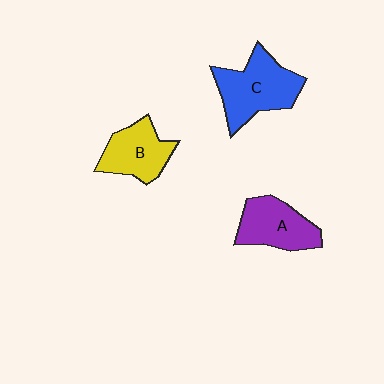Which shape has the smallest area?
Shape B (yellow).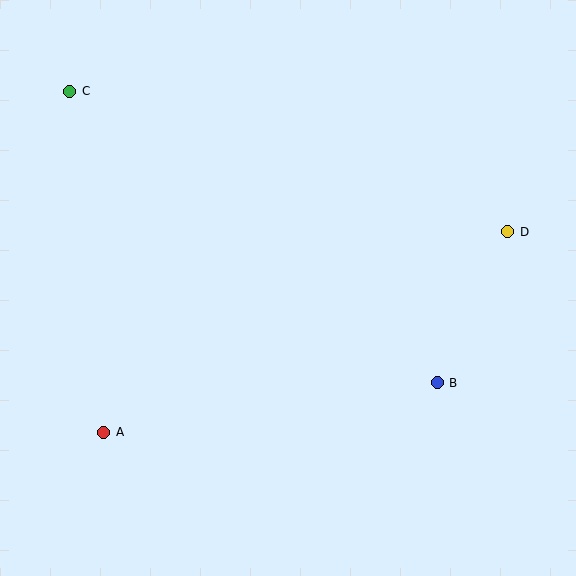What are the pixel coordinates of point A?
Point A is at (104, 432).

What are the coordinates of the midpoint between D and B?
The midpoint between D and B is at (473, 307).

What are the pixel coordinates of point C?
Point C is at (70, 91).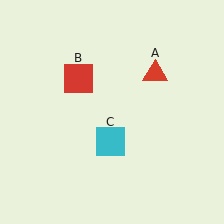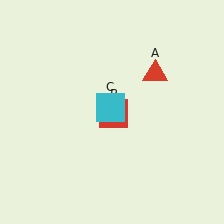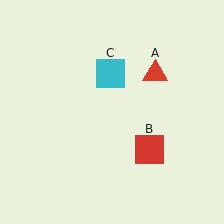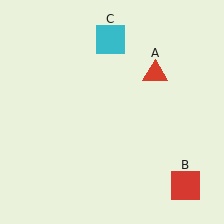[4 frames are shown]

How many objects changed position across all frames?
2 objects changed position: red square (object B), cyan square (object C).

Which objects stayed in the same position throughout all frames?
Red triangle (object A) remained stationary.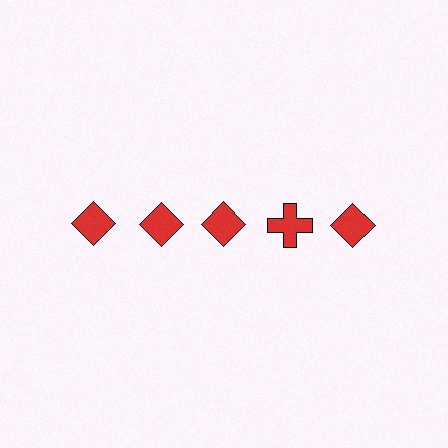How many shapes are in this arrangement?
There are 5 shapes arranged in a grid pattern.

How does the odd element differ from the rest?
It has a different shape: cross instead of diamond.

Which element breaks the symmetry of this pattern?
The red cross in the top row, second from right column breaks the symmetry. All other shapes are red diamonds.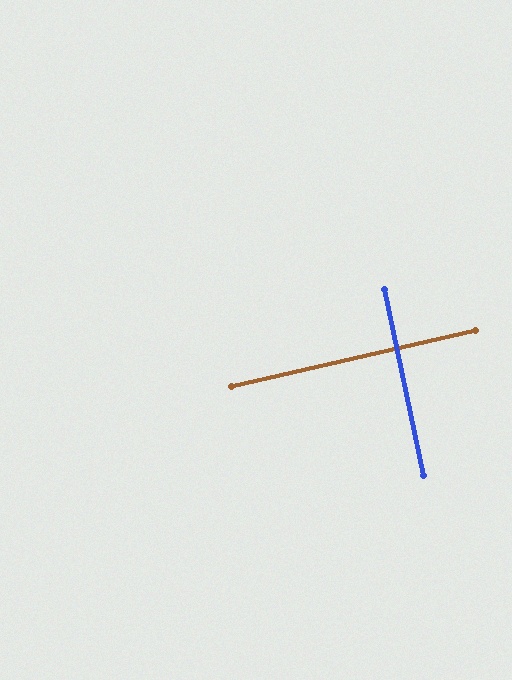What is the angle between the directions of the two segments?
Approximately 89 degrees.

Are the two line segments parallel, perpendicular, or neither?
Perpendicular — they meet at approximately 89°.